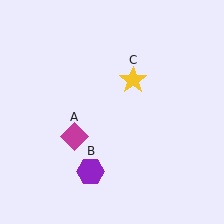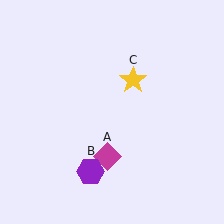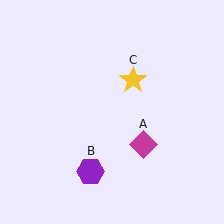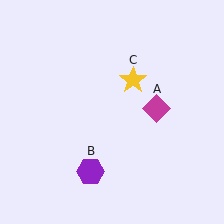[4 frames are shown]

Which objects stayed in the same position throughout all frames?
Purple hexagon (object B) and yellow star (object C) remained stationary.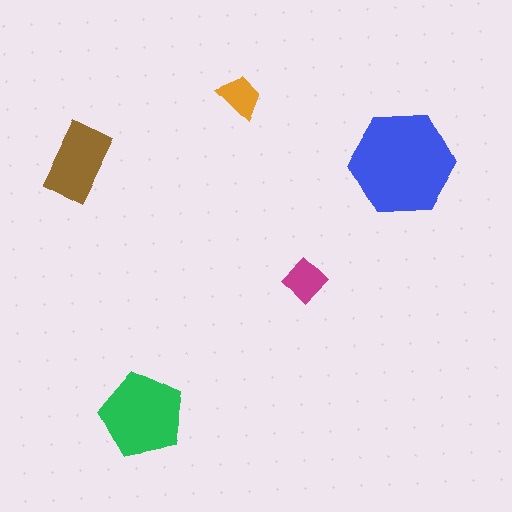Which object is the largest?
The blue hexagon.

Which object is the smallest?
The orange trapezoid.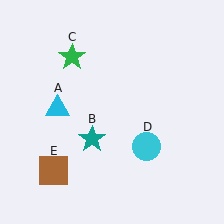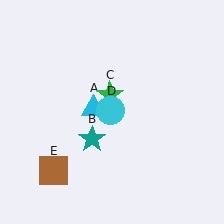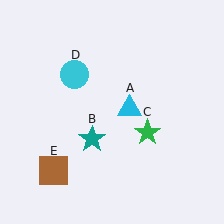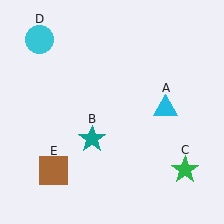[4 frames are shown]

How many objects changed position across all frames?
3 objects changed position: cyan triangle (object A), green star (object C), cyan circle (object D).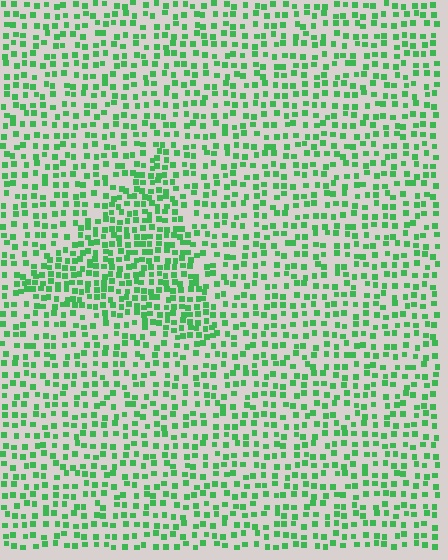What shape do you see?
I see a triangle.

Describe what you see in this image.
The image contains small green elements arranged at two different densities. A triangle-shaped region is visible where the elements are more densely packed than the surrounding area.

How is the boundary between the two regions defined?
The boundary is defined by a change in element density (approximately 1.7x ratio). All elements are the same color, size, and shape.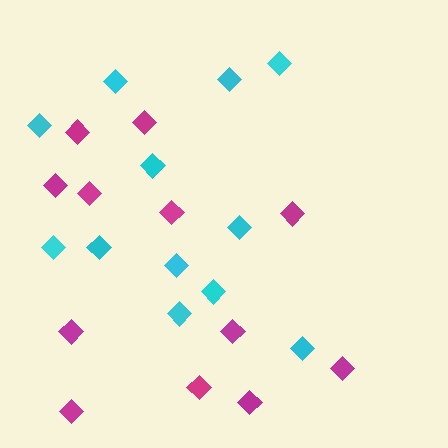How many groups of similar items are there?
There are 2 groups: one group of magenta diamonds (12) and one group of cyan diamonds (12).